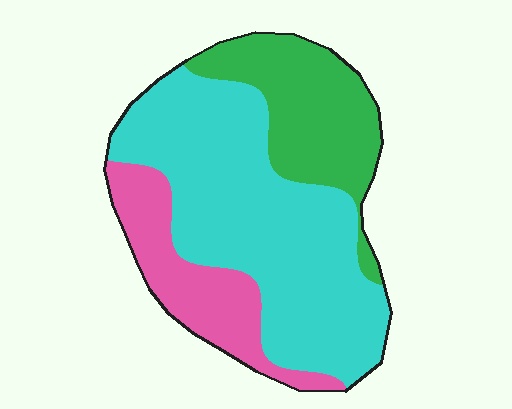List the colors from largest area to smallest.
From largest to smallest: cyan, green, pink.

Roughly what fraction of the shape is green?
Green covers around 25% of the shape.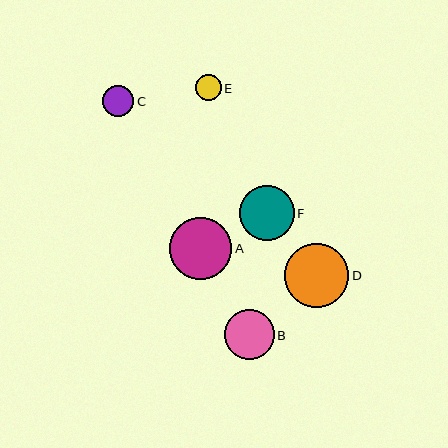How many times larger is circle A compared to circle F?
Circle A is approximately 1.1 times the size of circle F.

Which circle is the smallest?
Circle E is the smallest with a size of approximately 25 pixels.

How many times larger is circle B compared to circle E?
Circle B is approximately 2.0 times the size of circle E.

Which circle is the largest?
Circle D is the largest with a size of approximately 65 pixels.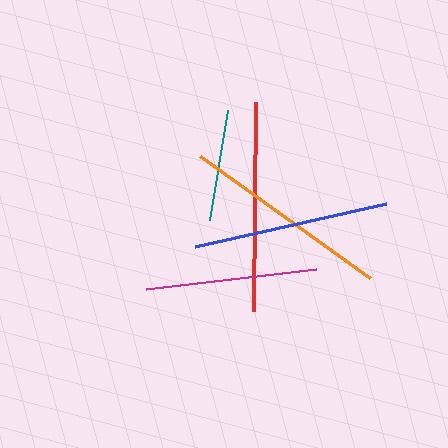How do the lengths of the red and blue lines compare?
The red and blue lines are approximately the same length.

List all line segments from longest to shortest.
From longest to shortest: orange, red, blue, magenta, teal.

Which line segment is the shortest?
The teal line is the shortest at approximately 111 pixels.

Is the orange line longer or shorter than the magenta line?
The orange line is longer than the magenta line.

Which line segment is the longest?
The orange line is the longest at approximately 210 pixels.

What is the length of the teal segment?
The teal segment is approximately 111 pixels long.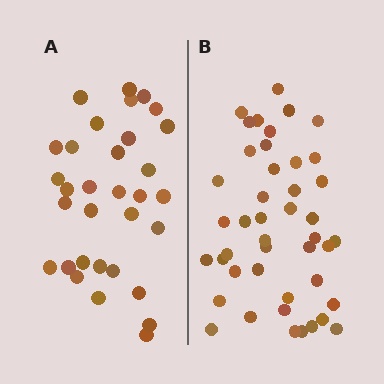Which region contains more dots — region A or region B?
Region B (the right region) has more dots.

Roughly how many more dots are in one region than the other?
Region B has roughly 12 or so more dots than region A.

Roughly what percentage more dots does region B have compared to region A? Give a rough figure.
About 40% more.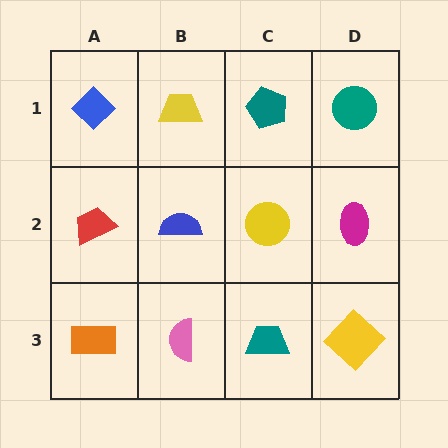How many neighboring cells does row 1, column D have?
2.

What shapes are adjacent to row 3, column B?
A blue semicircle (row 2, column B), an orange rectangle (row 3, column A), a teal trapezoid (row 3, column C).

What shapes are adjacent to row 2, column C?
A teal pentagon (row 1, column C), a teal trapezoid (row 3, column C), a blue semicircle (row 2, column B), a magenta ellipse (row 2, column D).